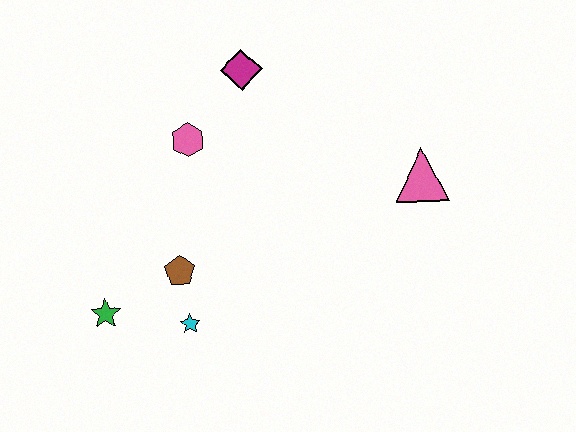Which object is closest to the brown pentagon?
The cyan star is closest to the brown pentagon.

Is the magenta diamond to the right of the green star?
Yes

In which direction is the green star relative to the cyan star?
The green star is to the left of the cyan star.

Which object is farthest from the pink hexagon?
The pink triangle is farthest from the pink hexagon.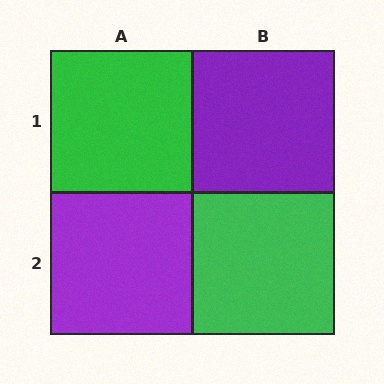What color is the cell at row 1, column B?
Purple.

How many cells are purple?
2 cells are purple.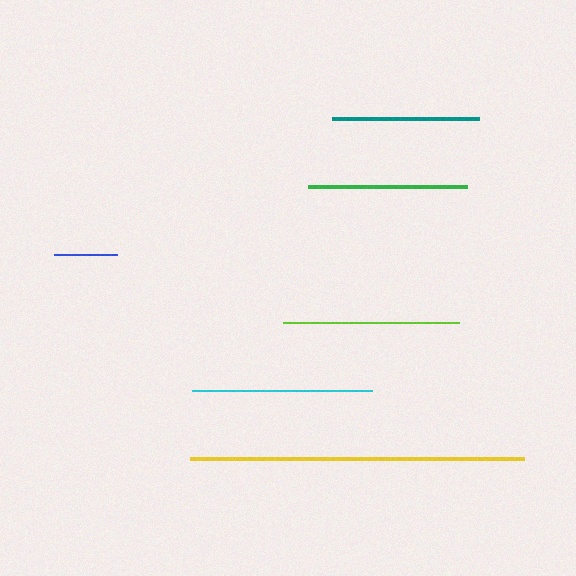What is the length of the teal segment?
The teal segment is approximately 147 pixels long.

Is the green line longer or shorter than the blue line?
The green line is longer than the blue line.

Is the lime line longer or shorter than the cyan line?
The cyan line is longer than the lime line.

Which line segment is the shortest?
The blue line is the shortest at approximately 63 pixels.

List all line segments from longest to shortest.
From longest to shortest: yellow, cyan, lime, green, teal, blue.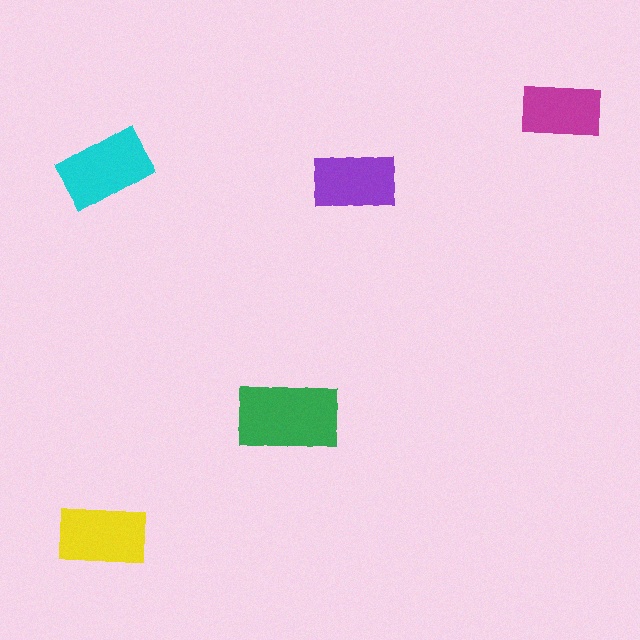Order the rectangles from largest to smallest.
the green one, the cyan one, the yellow one, the purple one, the magenta one.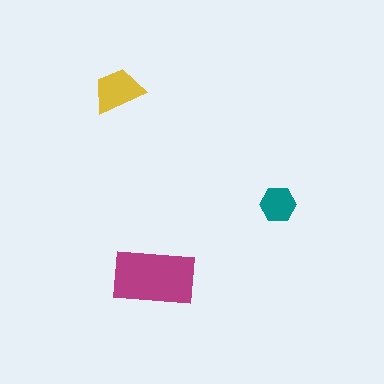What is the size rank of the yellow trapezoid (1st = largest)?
2nd.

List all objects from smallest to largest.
The teal hexagon, the yellow trapezoid, the magenta rectangle.